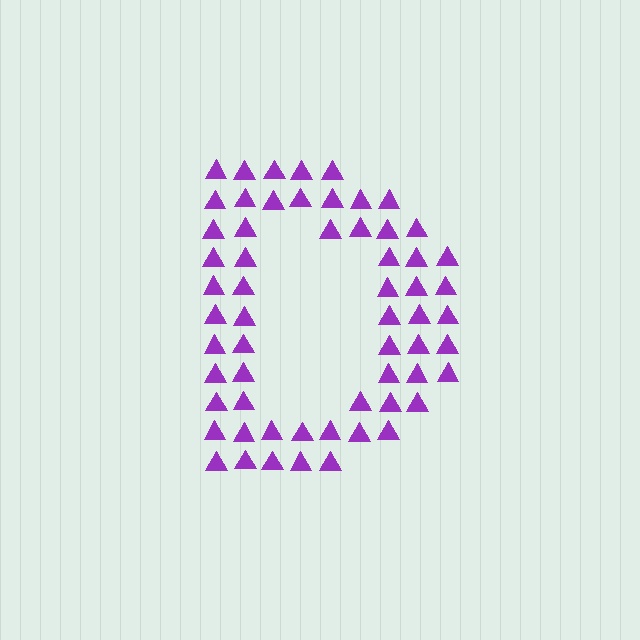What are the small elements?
The small elements are triangles.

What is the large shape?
The large shape is the letter D.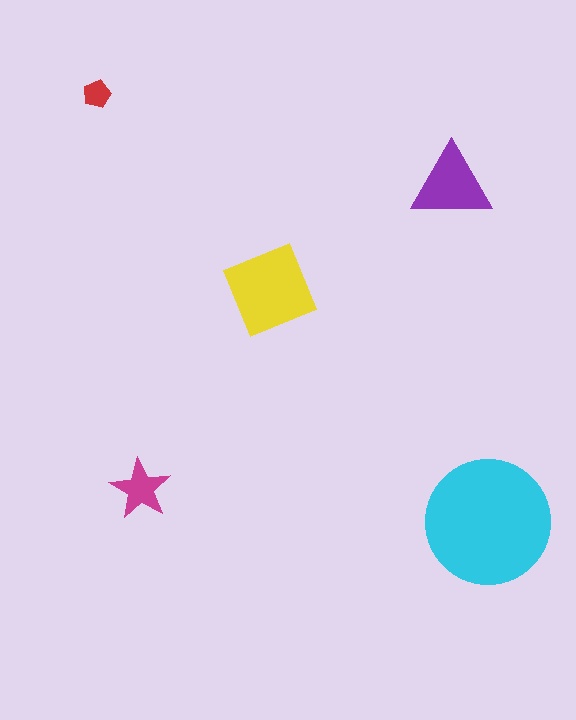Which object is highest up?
The red pentagon is topmost.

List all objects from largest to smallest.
The cyan circle, the yellow diamond, the purple triangle, the magenta star, the red pentagon.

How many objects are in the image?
There are 5 objects in the image.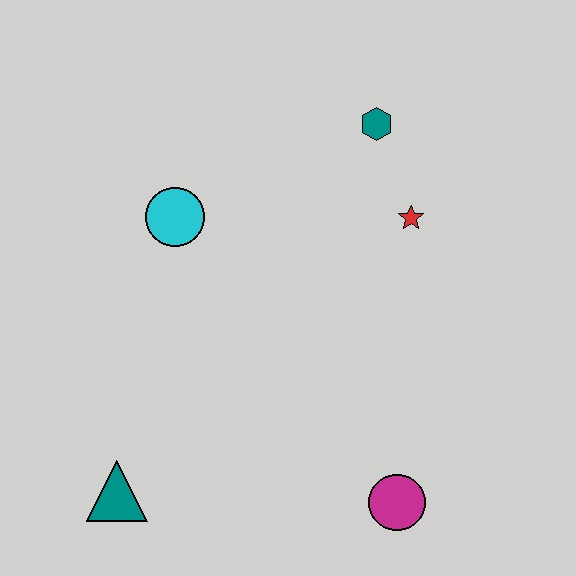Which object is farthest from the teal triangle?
The teal hexagon is farthest from the teal triangle.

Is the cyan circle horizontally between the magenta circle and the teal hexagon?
No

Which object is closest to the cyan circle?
The teal hexagon is closest to the cyan circle.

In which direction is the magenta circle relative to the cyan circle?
The magenta circle is below the cyan circle.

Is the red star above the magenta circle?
Yes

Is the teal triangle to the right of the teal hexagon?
No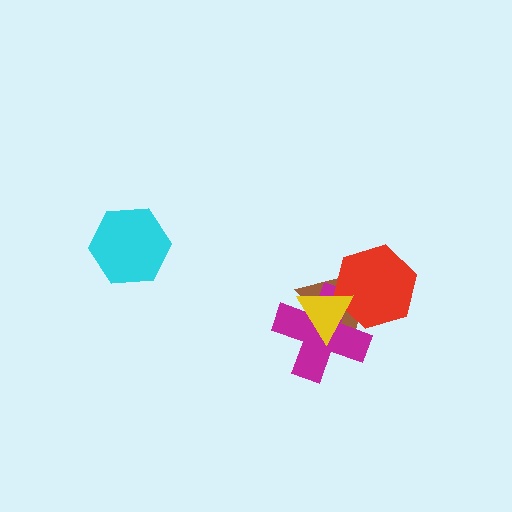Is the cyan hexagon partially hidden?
No, no other shape covers it.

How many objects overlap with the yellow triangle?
3 objects overlap with the yellow triangle.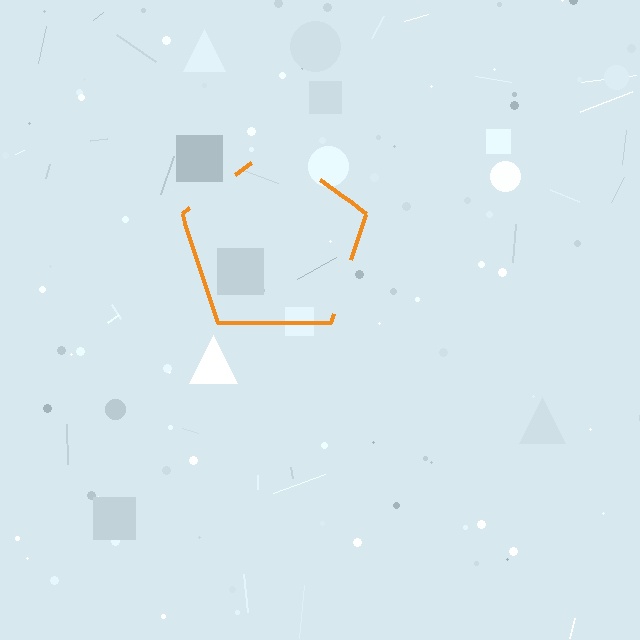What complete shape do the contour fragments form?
The contour fragments form a pentagon.